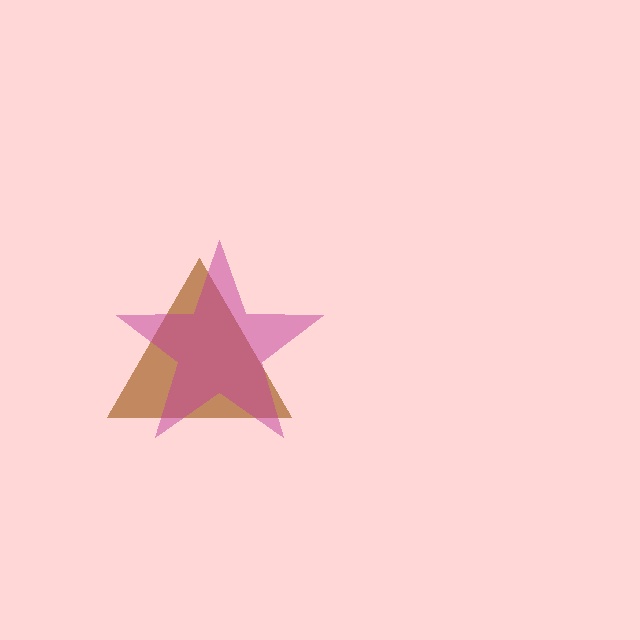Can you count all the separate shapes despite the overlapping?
Yes, there are 2 separate shapes.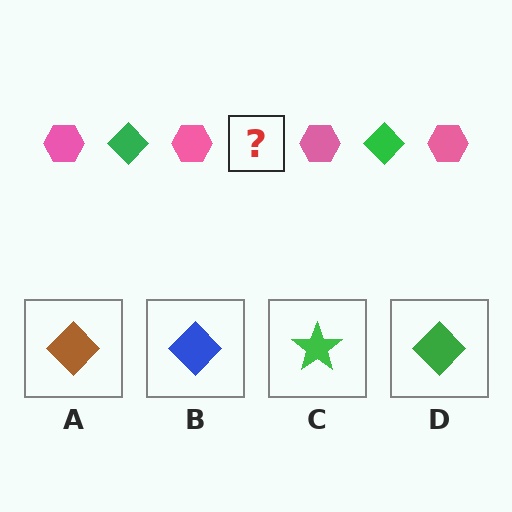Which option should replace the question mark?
Option D.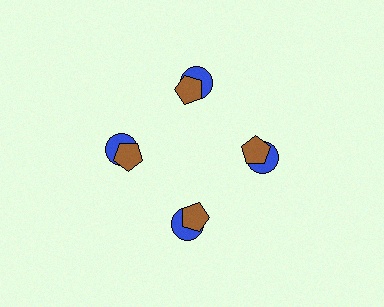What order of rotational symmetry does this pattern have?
This pattern has 4-fold rotational symmetry.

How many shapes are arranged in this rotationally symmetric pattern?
There are 8 shapes, arranged in 4 groups of 2.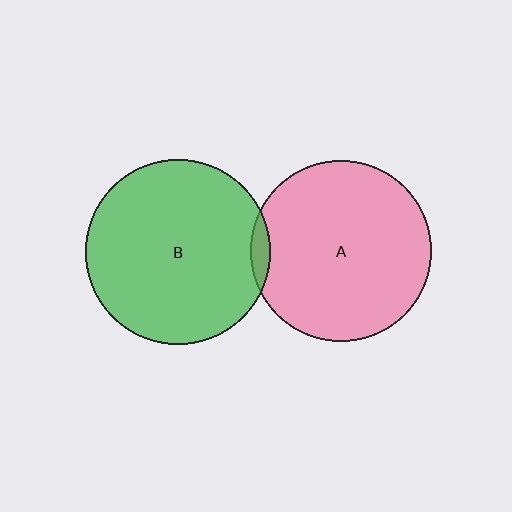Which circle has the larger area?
Circle B (green).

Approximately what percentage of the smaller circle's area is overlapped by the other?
Approximately 5%.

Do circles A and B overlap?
Yes.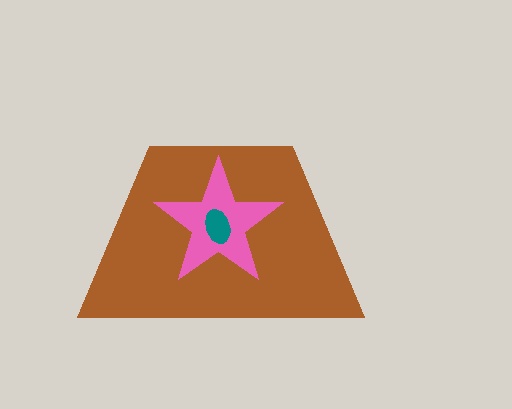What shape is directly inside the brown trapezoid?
The pink star.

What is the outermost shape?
The brown trapezoid.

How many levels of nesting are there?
3.